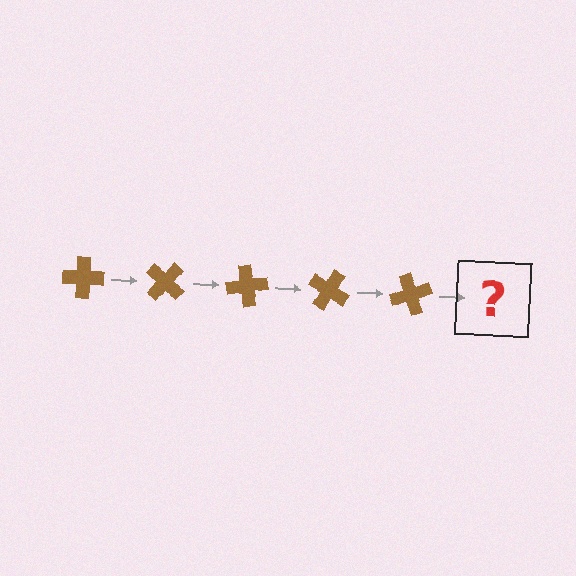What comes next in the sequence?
The next element should be a brown cross rotated 200 degrees.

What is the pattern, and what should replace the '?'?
The pattern is that the cross rotates 40 degrees each step. The '?' should be a brown cross rotated 200 degrees.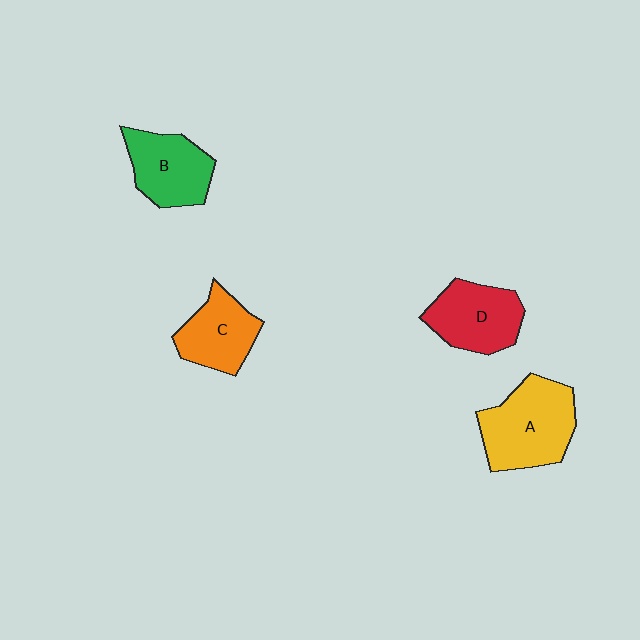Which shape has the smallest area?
Shape C (orange).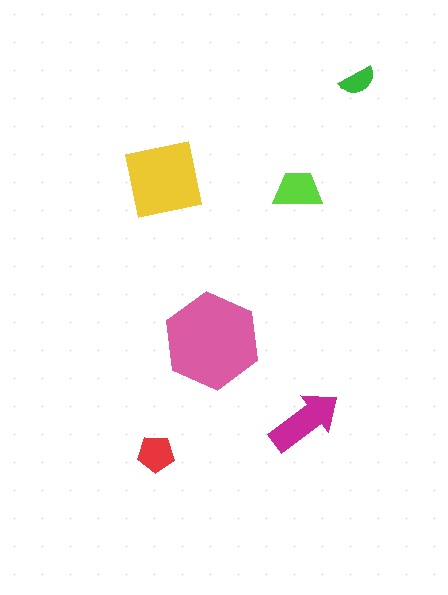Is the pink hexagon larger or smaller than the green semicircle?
Larger.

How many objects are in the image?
There are 6 objects in the image.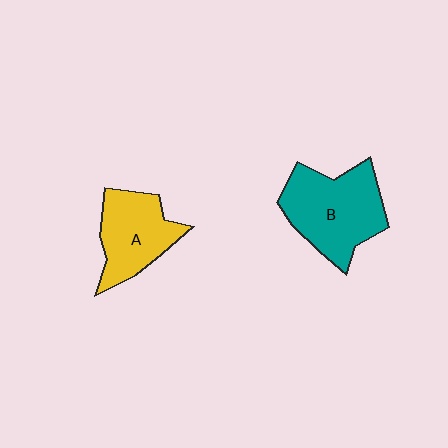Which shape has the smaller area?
Shape A (yellow).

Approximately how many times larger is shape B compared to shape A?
Approximately 1.3 times.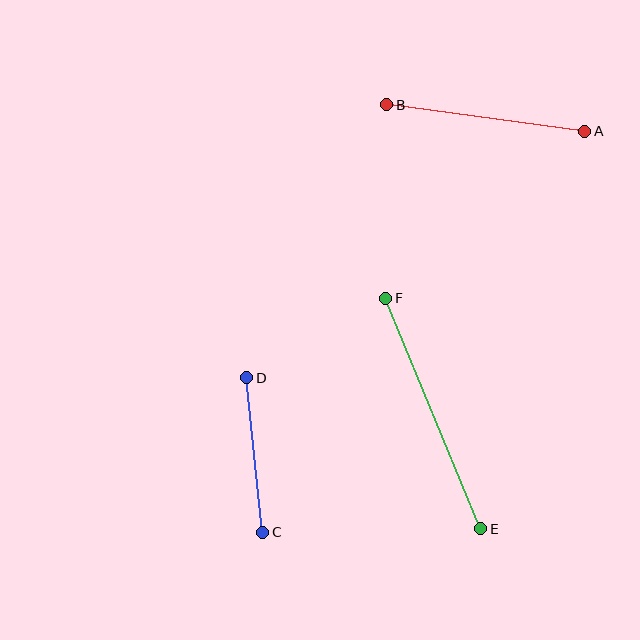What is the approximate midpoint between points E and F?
The midpoint is at approximately (433, 414) pixels.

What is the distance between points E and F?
The distance is approximately 249 pixels.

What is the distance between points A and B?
The distance is approximately 200 pixels.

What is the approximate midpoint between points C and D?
The midpoint is at approximately (255, 455) pixels.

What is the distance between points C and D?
The distance is approximately 155 pixels.